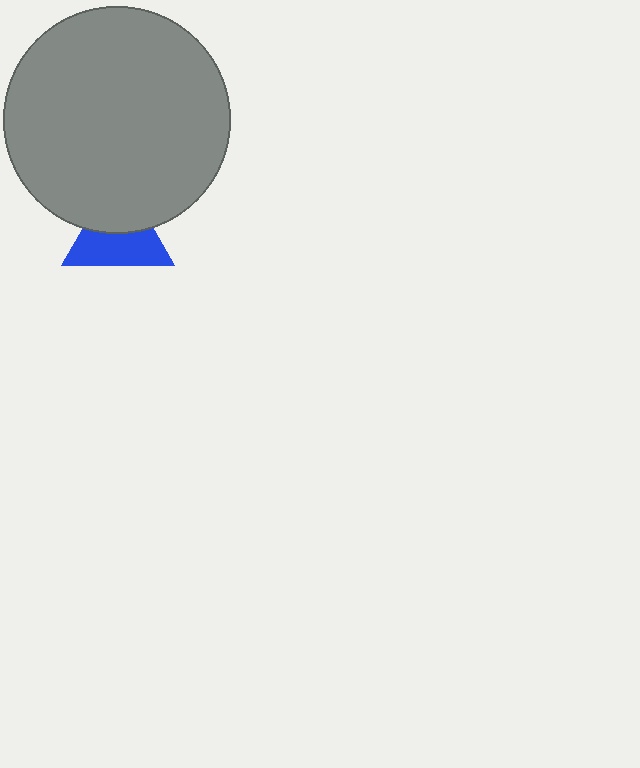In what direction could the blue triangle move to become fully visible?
The blue triangle could move down. That would shift it out from behind the gray circle entirely.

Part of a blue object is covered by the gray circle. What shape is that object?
It is a triangle.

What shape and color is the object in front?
The object in front is a gray circle.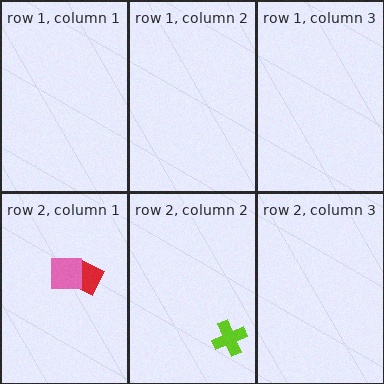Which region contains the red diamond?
The row 2, column 1 region.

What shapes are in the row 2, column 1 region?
The red diamond, the pink square.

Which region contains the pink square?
The row 2, column 1 region.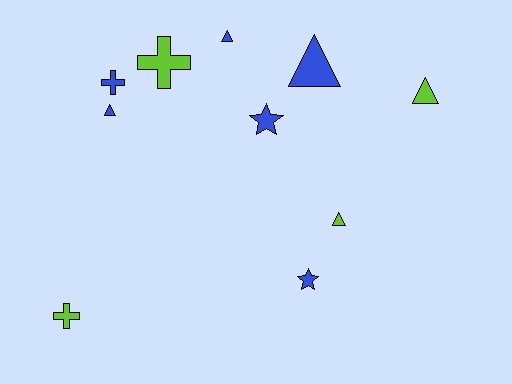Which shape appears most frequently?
Triangle, with 5 objects.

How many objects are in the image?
There are 10 objects.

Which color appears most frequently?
Blue, with 6 objects.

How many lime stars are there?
There are no lime stars.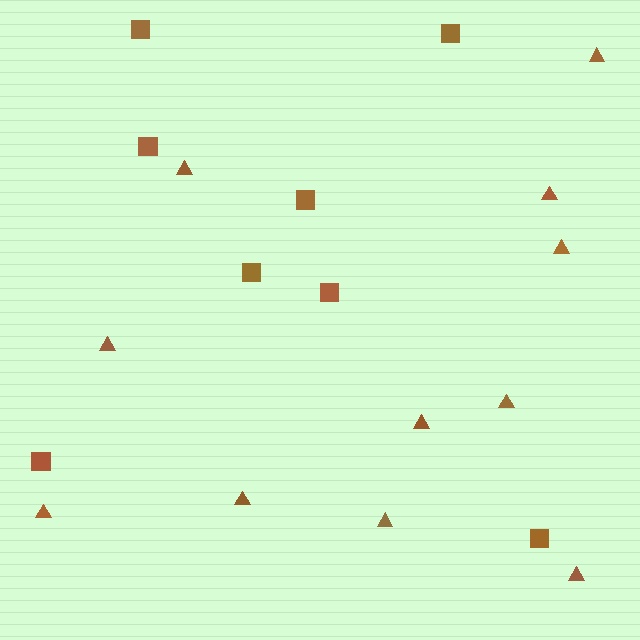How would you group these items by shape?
There are 2 groups: one group of triangles (11) and one group of squares (8).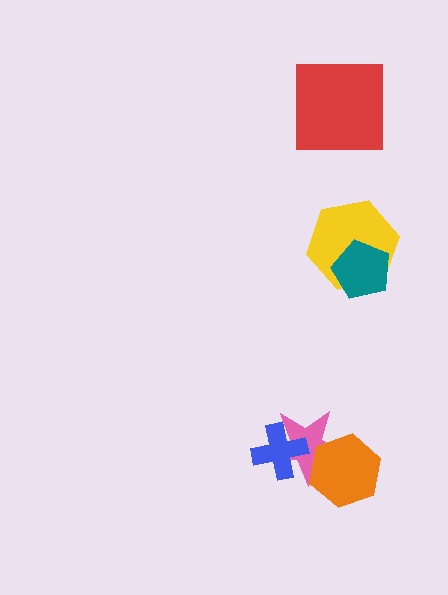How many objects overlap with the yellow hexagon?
1 object overlaps with the yellow hexagon.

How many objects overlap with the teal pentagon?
1 object overlaps with the teal pentagon.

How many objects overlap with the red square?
0 objects overlap with the red square.